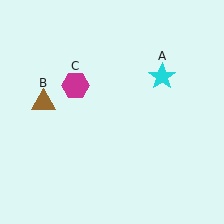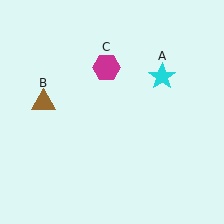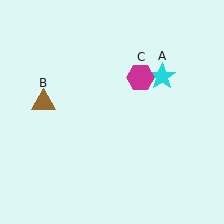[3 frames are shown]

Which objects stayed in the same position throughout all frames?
Cyan star (object A) and brown triangle (object B) remained stationary.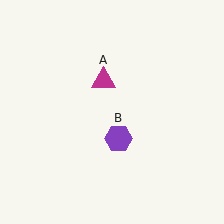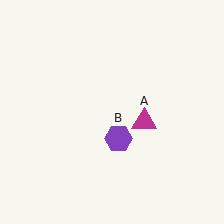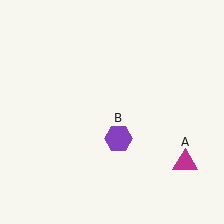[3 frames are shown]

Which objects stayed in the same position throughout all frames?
Purple hexagon (object B) remained stationary.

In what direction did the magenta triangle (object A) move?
The magenta triangle (object A) moved down and to the right.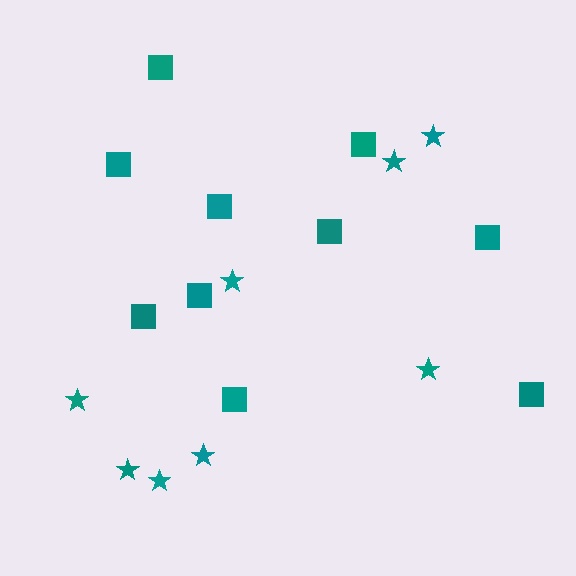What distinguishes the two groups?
There are 2 groups: one group of squares (10) and one group of stars (8).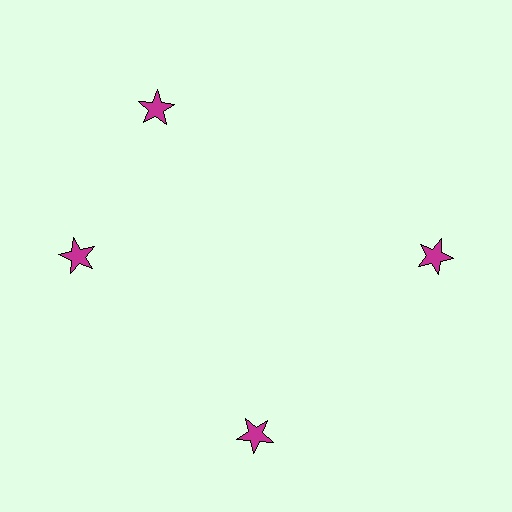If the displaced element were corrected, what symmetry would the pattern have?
It would have 4-fold rotational symmetry — the pattern would map onto itself every 90 degrees.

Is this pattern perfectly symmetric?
No. The 4 magenta stars are arranged in a ring, but one element near the 12 o'clock position is rotated out of alignment along the ring, breaking the 4-fold rotational symmetry.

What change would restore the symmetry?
The symmetry would be restored by rotating it back into even spacing with its neighbors so that all 4 stars sit at equal angles and equal distance from the center.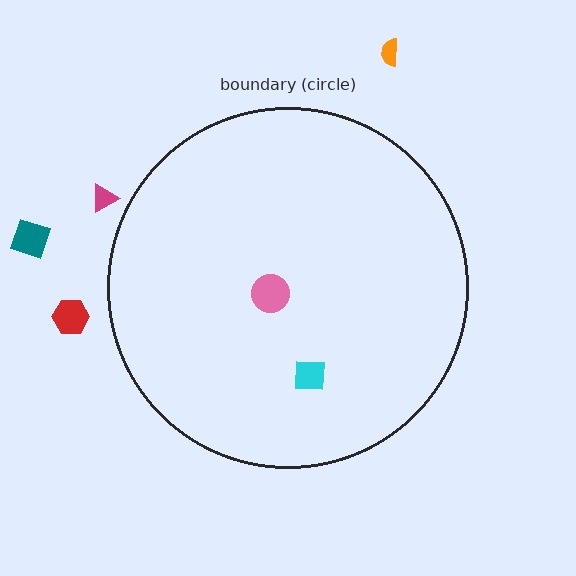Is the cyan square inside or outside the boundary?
Inside.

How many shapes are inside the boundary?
2 inside, 4 outside.